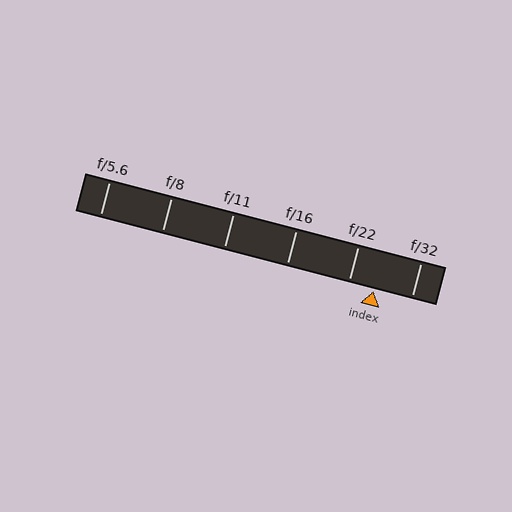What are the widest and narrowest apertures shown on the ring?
The widest aperture shown is f/5.6 and the narrowest is f/32.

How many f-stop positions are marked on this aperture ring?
There are 6 f-stop positions marked.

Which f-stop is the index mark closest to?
The index mark is closest to f/22.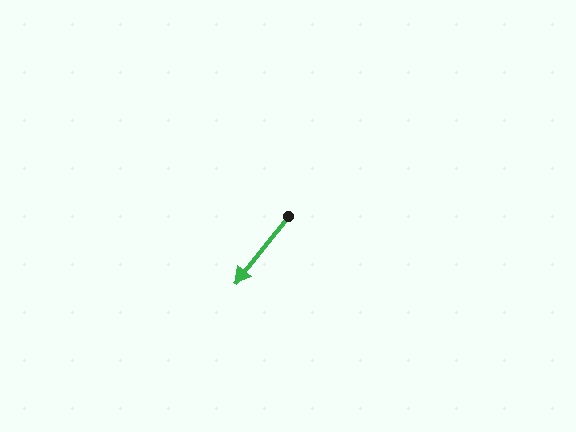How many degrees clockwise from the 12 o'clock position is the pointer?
Approximately 218 degrees.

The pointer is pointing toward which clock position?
Roughly 7 o'clock.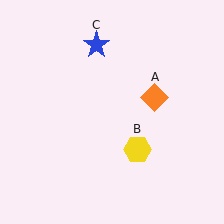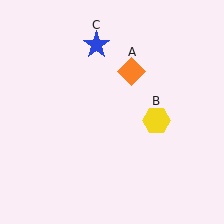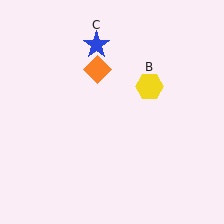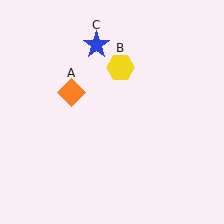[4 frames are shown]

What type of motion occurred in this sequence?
The orange diamond (object A), yellow hexagon (object B) rotated counterclockwise around the center of the scene.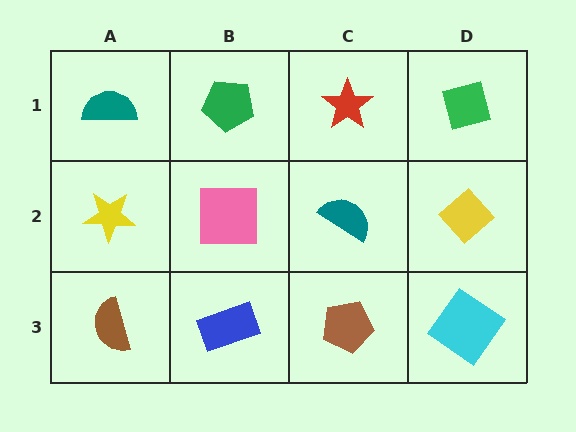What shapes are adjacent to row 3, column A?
A yellow star (row 2, column A), a blue rectangle (row 3, column B).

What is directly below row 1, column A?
A yellow star.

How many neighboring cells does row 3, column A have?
2.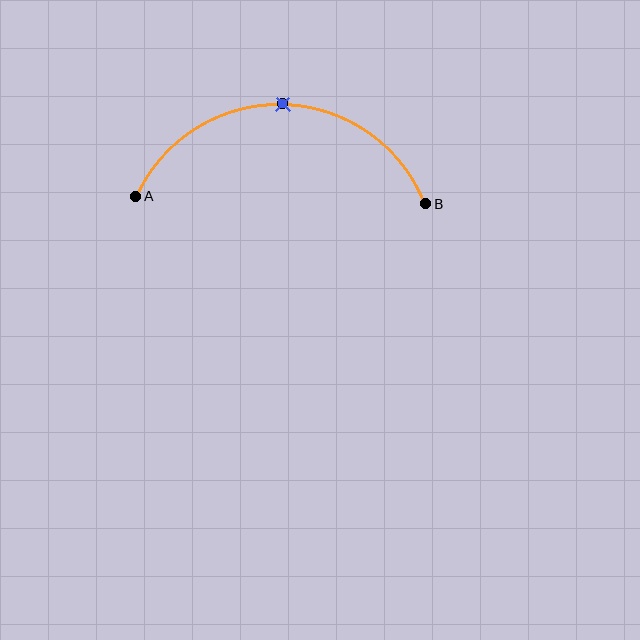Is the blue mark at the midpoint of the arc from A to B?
Yes. The blue mark lies on the arc at equal arc-length from both A and B — it is the arc midpoint.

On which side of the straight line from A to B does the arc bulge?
The arc bulges above the straight line connecting A and B.